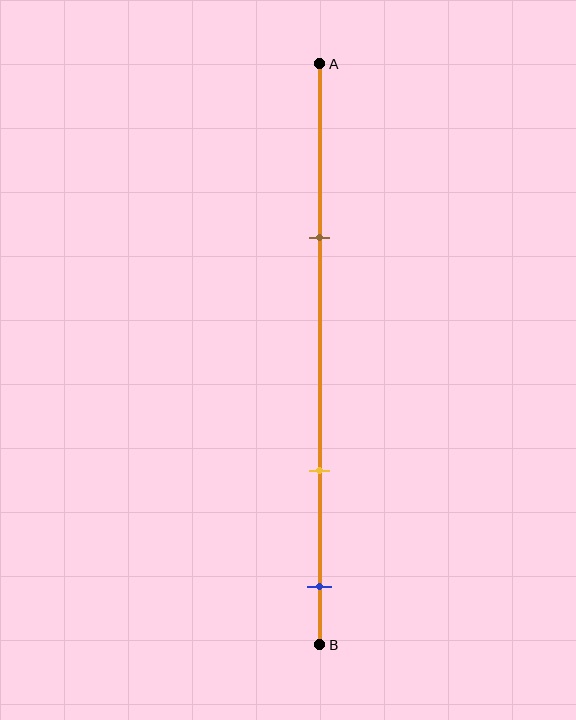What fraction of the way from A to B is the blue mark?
The blue mark is approximately 90% (0.9) of the way from A to B.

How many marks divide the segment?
There are 3 marks dividing the segment.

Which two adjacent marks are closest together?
The yellow and blue marks are the closest adjacent pair.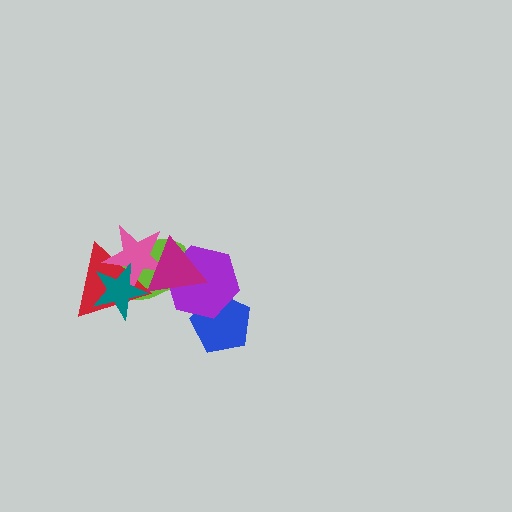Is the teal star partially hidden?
No, no other shape covers it.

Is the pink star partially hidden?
Yes, it is partially covered by another shape.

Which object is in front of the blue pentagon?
The purple hexagon is in front of the blue pentagon.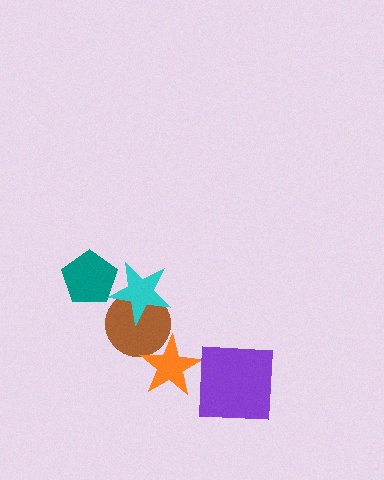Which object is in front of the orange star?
The purple square is in front of the orange star.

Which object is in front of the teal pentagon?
The cyan star is in front of the teal pentagon.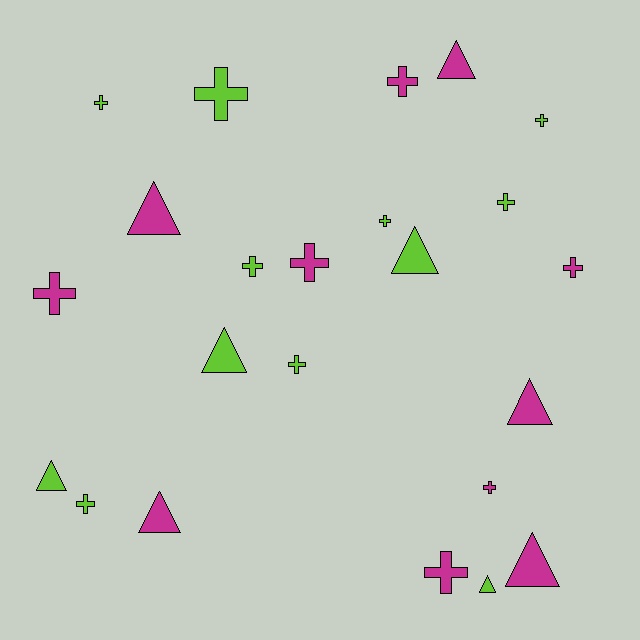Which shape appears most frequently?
Cross, with 14 objects.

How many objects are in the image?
There are 23 objects.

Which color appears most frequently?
Lime, with 12 objects.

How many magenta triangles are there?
There are 5 magenta triangles.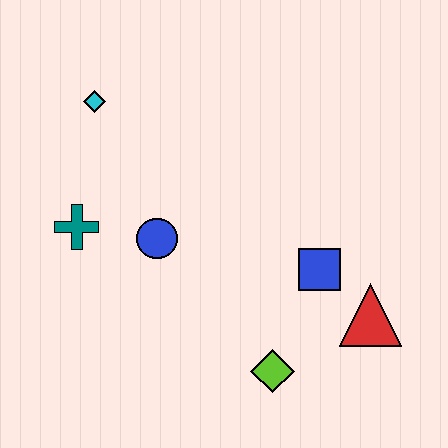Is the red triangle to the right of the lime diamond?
Yes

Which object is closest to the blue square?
The red triangle is closest to the blue square.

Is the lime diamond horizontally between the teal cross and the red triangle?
Yes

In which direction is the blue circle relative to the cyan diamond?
The blue circle is below the cyan diamond.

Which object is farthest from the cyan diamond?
The red triangle is farthest from the cyan diamond.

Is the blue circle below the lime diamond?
No